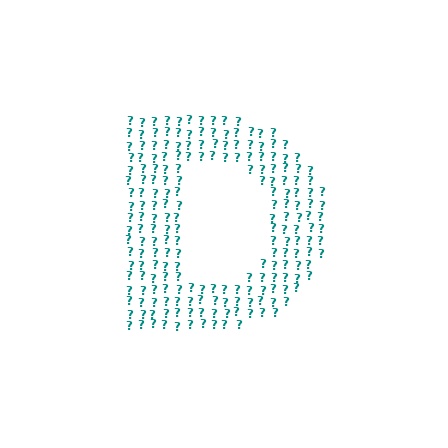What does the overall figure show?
The overall figure shows the letter D.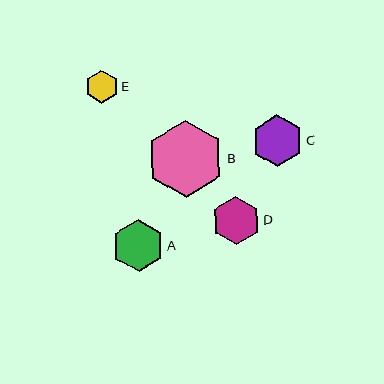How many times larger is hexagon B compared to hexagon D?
Hexagon B is approximately 1.6 times the size of hexagon D.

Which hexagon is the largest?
Hexagon B is the largest with a size of approximately 77 pixels.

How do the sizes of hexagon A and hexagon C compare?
Hexagon A and hexagon C are approximately the same size.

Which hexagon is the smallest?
Hexagon E is the smallest with a size of approximately 33 pixels.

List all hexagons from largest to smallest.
From largest to smallest: B, A, C, D, E.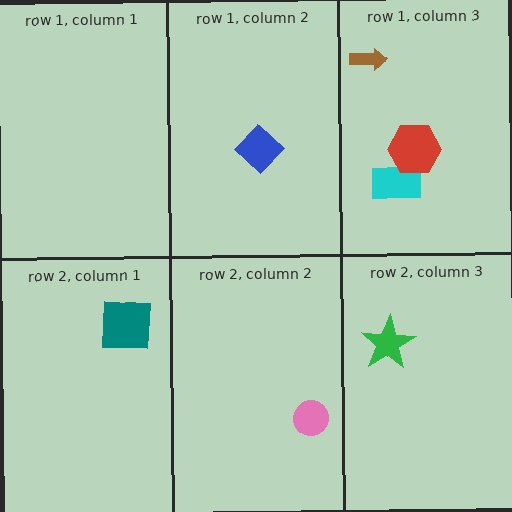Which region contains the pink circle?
The row 2, column 2 region.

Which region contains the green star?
The row 2, column 3 region.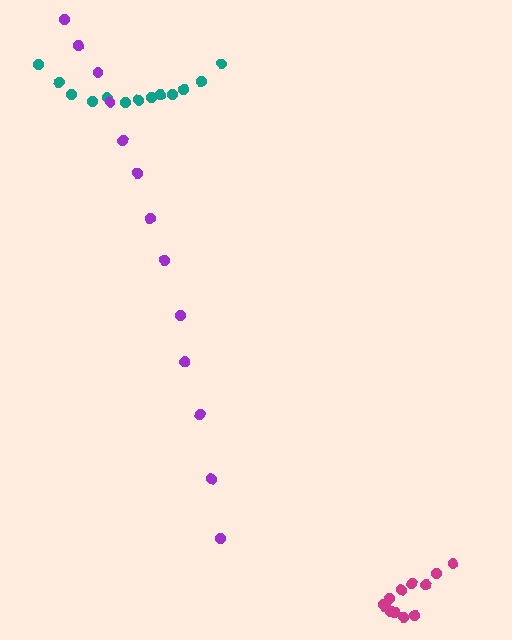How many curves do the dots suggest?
There are 3 distinct paths.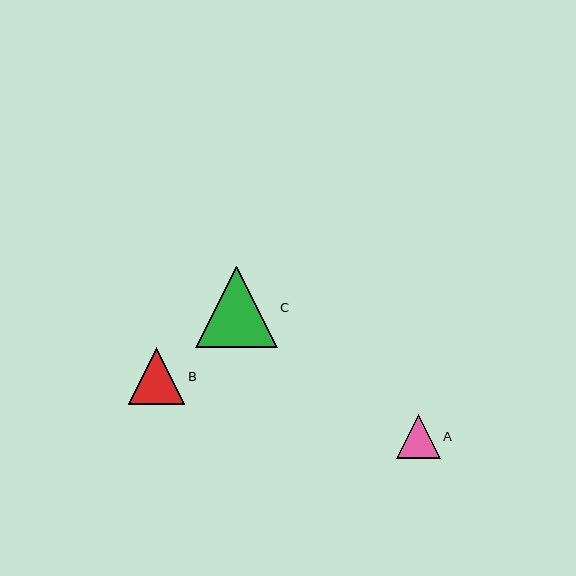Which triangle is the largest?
Triangle C is the largest with a size of approximately 81 pixels.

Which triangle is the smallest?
Triangle A is the smallest with a size of approximately 44 pixels.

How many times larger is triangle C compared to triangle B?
Triangle C is approximately 1.4 times the size of triangle B.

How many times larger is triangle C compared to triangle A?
Triangle C is approximately 1.9 times the size of triangle A.